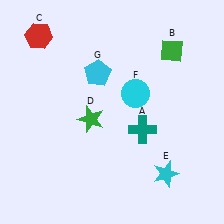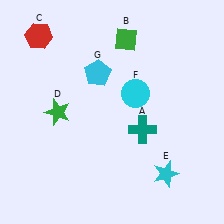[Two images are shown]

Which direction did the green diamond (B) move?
The green diamond (B) moved left.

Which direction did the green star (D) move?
The green star (D) moved left.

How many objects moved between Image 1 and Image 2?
2 objects moved between the two images.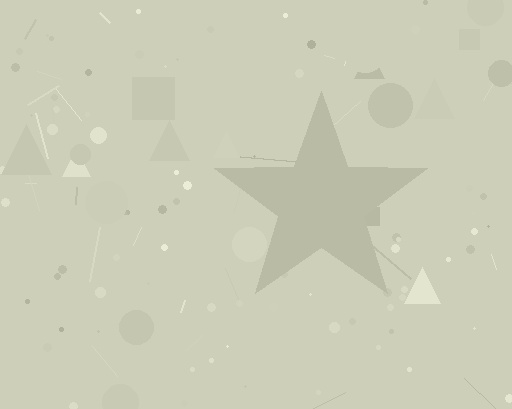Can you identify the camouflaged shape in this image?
The camouflaged shape is a star.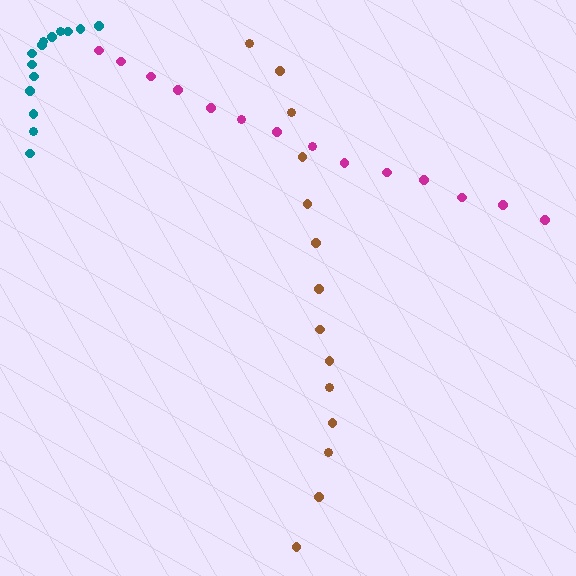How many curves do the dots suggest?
There are 3 distinct paths.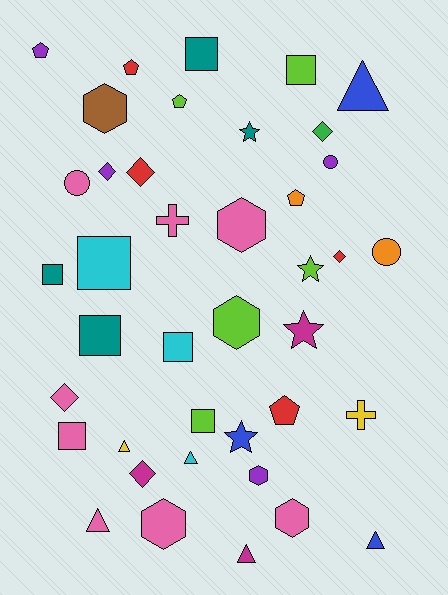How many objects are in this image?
There are 40 objects.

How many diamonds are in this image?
There are 6 diamonds.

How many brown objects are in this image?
There is 1 brown object.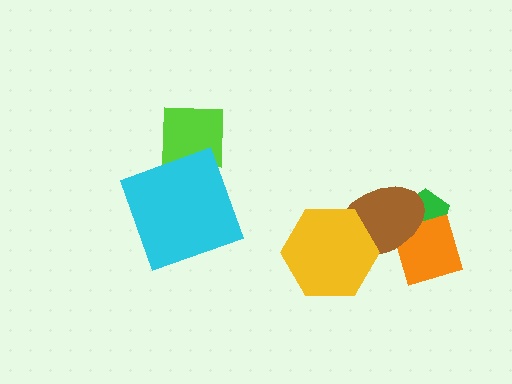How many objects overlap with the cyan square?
0 objects overlap with the cyan square.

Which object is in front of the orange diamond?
The brown ellipse is in front of the orange diamond.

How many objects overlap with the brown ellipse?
3 objects overlap with the brown ellipse.